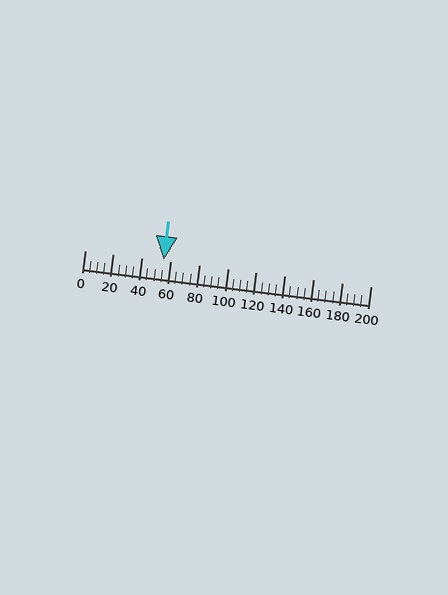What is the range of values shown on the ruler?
The ruler shows values from 0 to 200.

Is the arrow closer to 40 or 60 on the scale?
The arrow is closer to 60.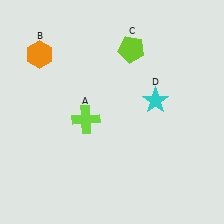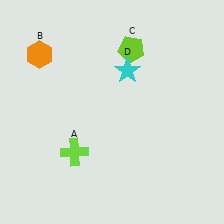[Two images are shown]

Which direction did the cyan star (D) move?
The cyan star (D) moved up.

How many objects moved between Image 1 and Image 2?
2 objects moved between the two images.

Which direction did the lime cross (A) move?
The lime cross (A) moved down.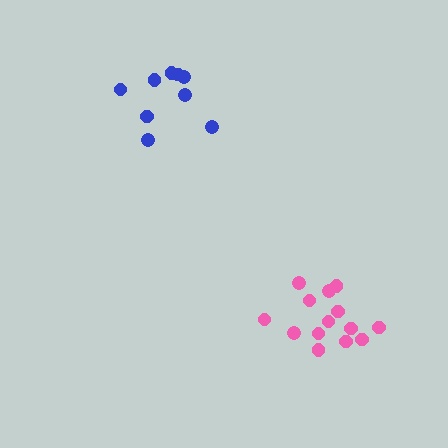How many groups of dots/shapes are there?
There are 2 groups.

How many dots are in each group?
Group 1: 14 dots, Group 2: 9 dots (23 total).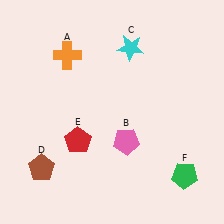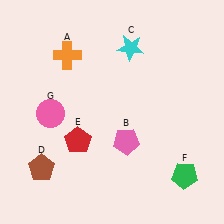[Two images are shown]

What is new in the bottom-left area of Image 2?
A pink circle (G) was added in the bottom-left area of Image 2.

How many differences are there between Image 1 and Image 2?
There is 1 difference between the two images.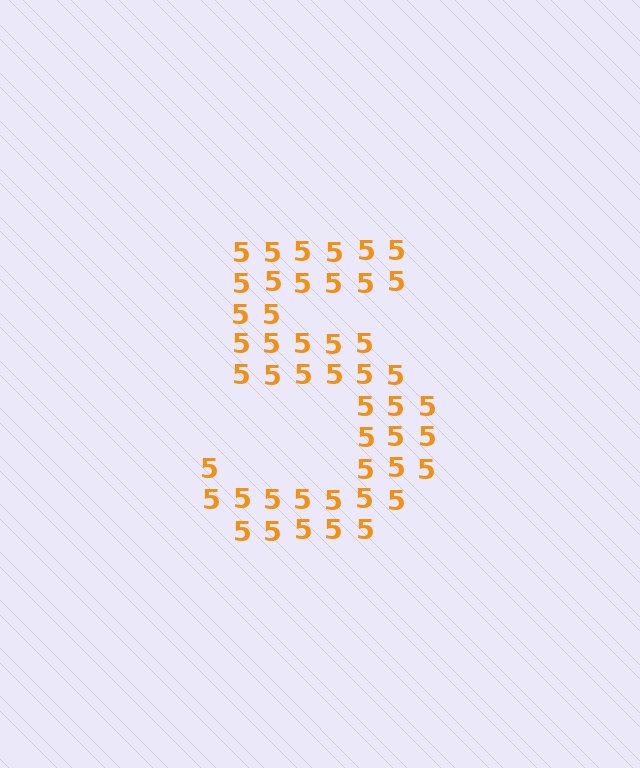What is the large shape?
The large shape is the digit 5.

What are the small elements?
The small elements are digit 5's.